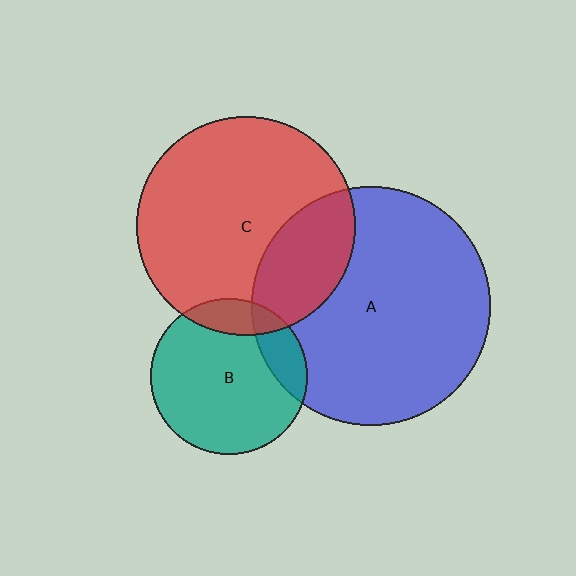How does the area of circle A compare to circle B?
Approximately 2.3 times.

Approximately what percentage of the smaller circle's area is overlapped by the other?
Approximately 15%.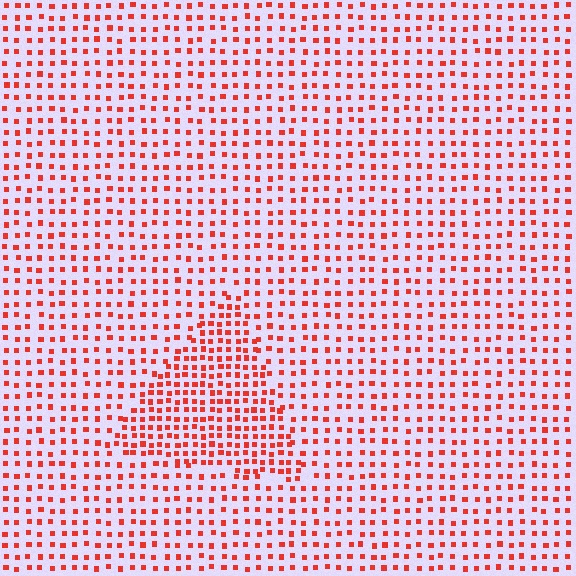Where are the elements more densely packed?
The elements are more densely packed inside the triangle boundary.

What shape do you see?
I see a triangle.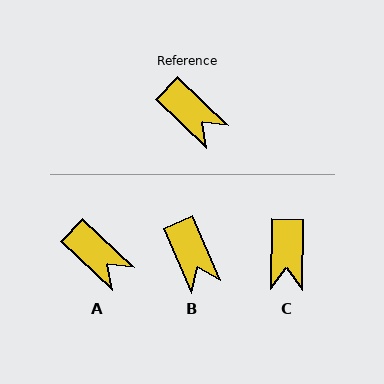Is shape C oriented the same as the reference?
No, it is off by about 48 degrees.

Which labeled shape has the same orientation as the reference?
A.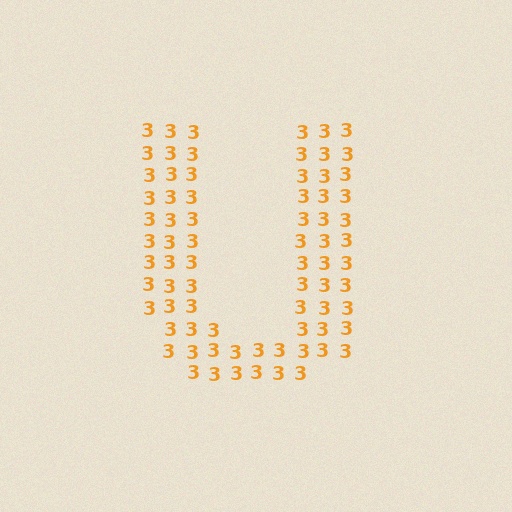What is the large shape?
The large shape is the letter U.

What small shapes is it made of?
It is made of small digit 3's.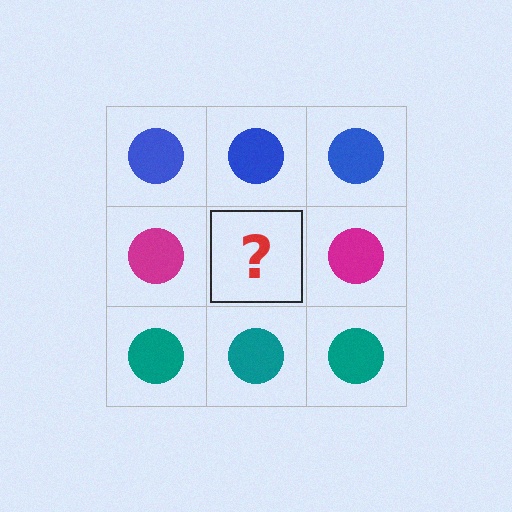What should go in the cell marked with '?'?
The missing cell should contain a magenta circle.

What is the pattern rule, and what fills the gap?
The rule is that each row has a consistent color. The gap should be filled with a magenta circle.